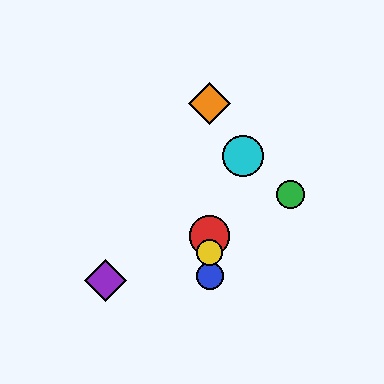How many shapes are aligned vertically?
4 shapes (the red circle, the blue circle, the yellow circle, the orange diamond) are aligned vertically.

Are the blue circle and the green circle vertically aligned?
No, the blue circle is at x≈210 and the green circle is at x≈290.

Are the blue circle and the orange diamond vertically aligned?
Yes, both are at x≈210.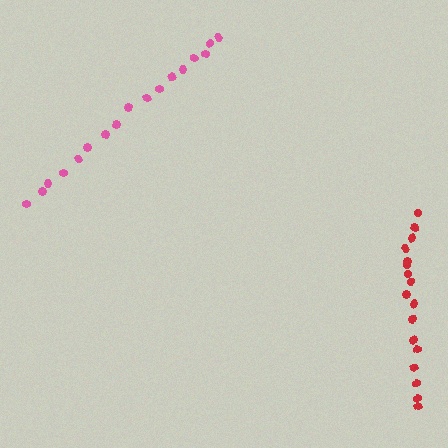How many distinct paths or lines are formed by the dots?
There are 2 distinct paths.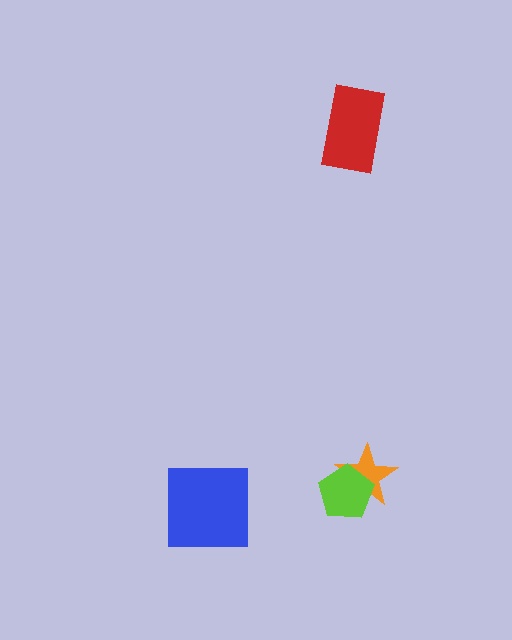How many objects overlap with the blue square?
0 objects overlap with the blue square.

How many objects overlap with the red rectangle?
0 objects overlap with the red rectangle.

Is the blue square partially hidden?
No, no other shape covers it.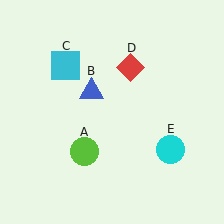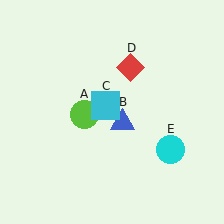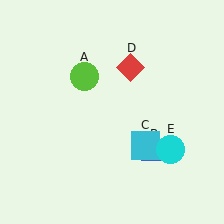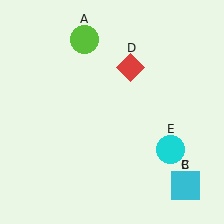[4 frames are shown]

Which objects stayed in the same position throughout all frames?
Red diamond (object D) and cyan circle (object E) remained stationary.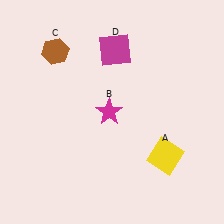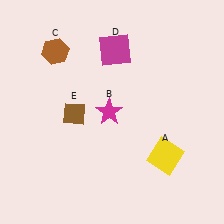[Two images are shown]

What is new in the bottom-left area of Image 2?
A brown diamond (E) was added in the bottom-left area of Image 2.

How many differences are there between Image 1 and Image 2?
There is 1 difference between the two images.